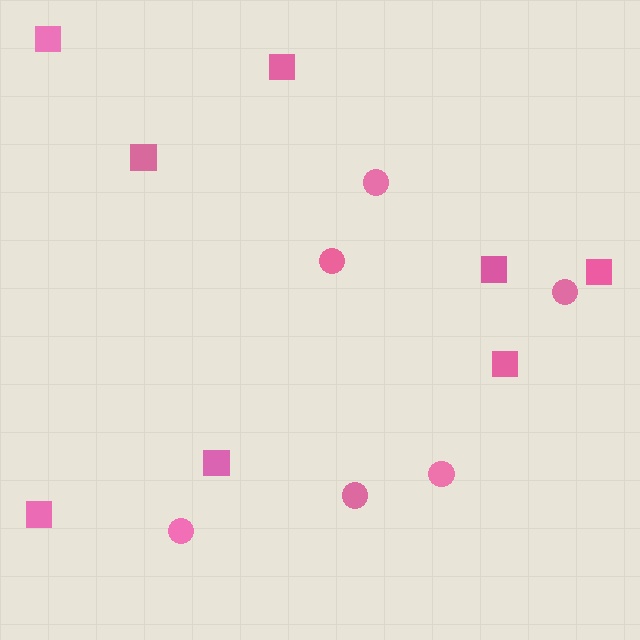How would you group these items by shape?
There are 2 groups: one group of circles (6) and one group of squares (8).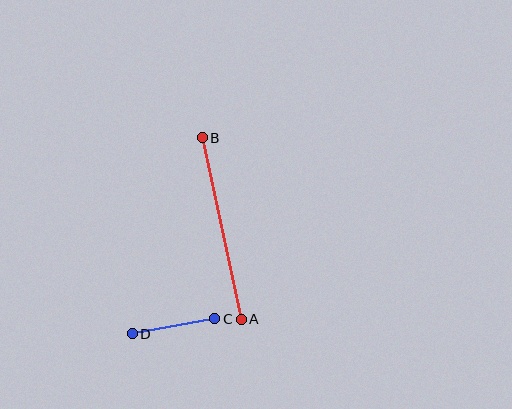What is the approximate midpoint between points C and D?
The midpoint is at approximately (173, 326) pixels.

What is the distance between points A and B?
The distance is approximately 186 pixels.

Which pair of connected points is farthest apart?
Points A and B are farthest apart.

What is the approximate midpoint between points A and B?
The midpoint is at approximately (222, 228) pixels.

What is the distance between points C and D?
The distance is approximately 84 pixels.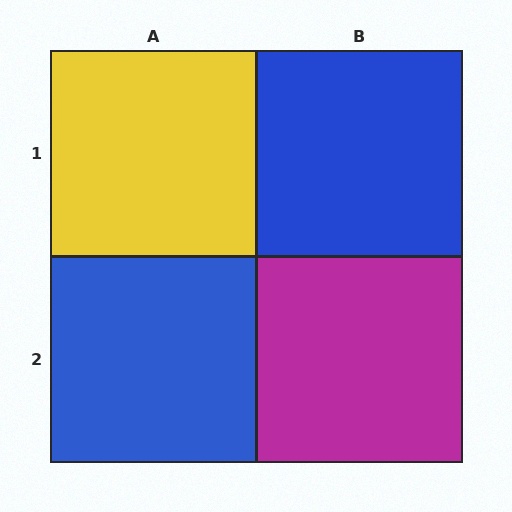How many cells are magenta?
1 cell is magenta.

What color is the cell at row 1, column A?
Yellow.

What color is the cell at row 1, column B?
Blue.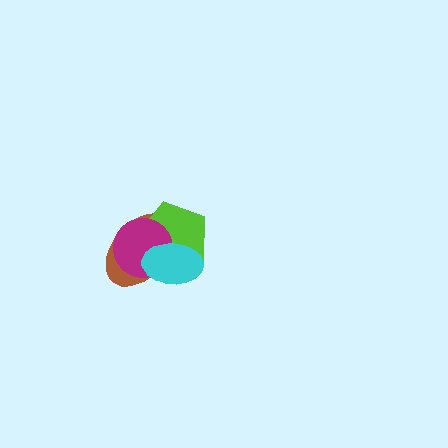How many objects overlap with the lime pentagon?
3 objects overlap with the lime pentagon.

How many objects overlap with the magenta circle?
3 objects overlap with the magenta circle.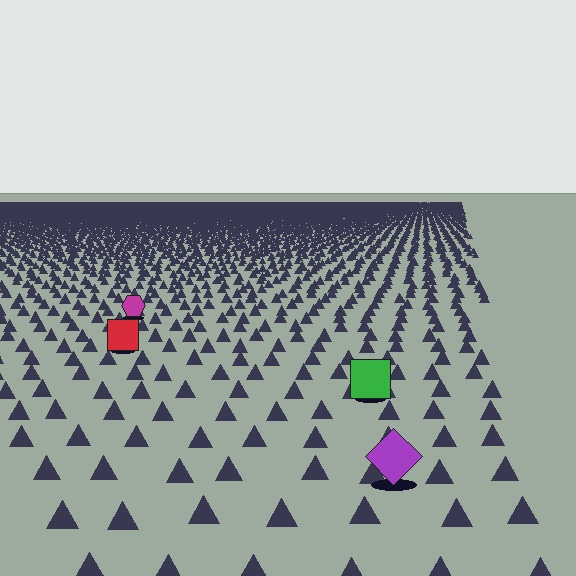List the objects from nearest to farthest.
From nearest to farthest: the purple diamond, the green square, the red square, the magenta hexagon.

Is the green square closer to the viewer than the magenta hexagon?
Yes. The green square is closer — you can tell from the texture gradient: the ground texture is coarser near it.